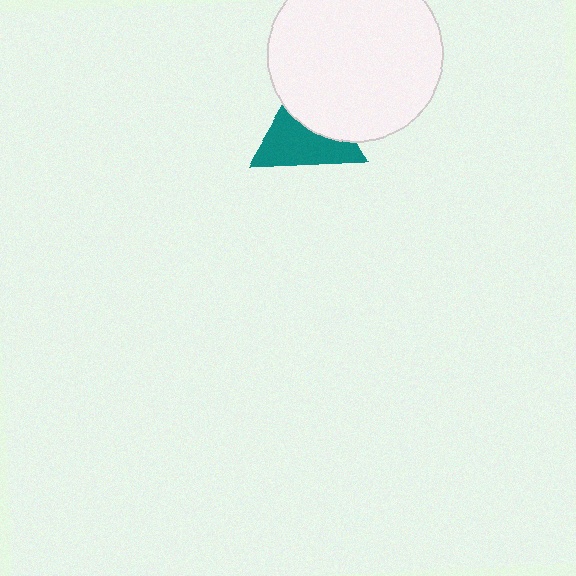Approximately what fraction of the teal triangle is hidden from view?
Roughly 42% of the teal triangle is hidden behind the white circle.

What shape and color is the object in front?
The object in front is a white circle.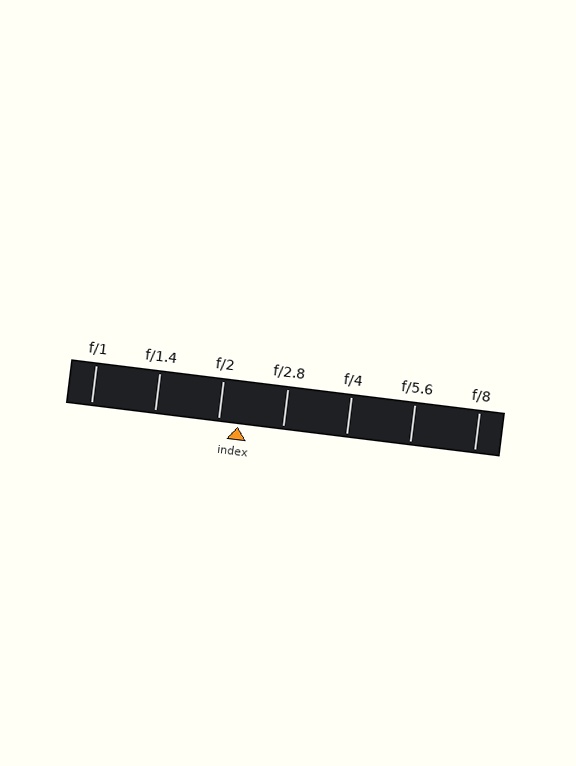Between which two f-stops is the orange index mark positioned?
The index mark is between f/2 and f/2.8.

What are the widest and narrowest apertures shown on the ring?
The widest aperture shown is f/1 and the narrowest is f/8.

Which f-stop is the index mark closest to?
The index mark is closest to f/2.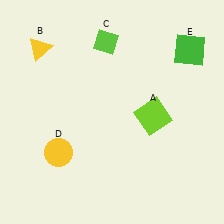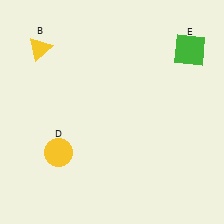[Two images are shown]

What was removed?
The lime square (A), the lime diamond (C) were removed in Image 2.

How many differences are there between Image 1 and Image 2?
There are 2 differences between the two images.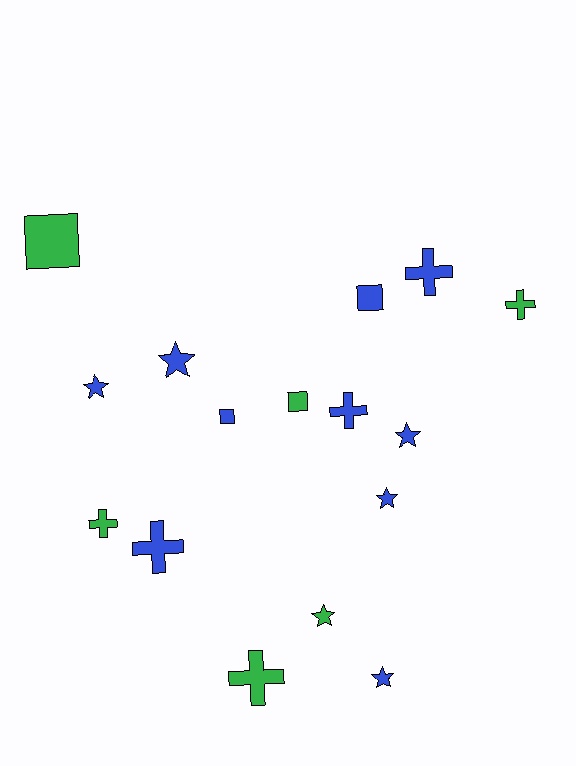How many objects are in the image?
There are 16 objects.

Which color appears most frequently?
Blue, with 10 objects.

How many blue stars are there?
There are 5 blue stars.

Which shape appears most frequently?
Cross, with 6 objects.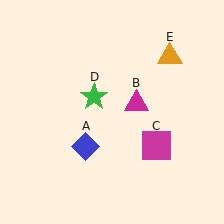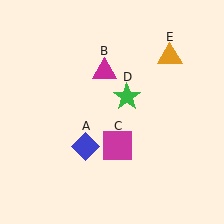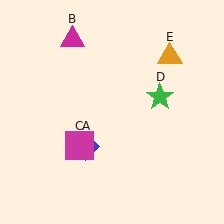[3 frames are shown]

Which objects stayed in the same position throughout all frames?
Blue diamond (object A) and orange triangle (object E) remained stationary.